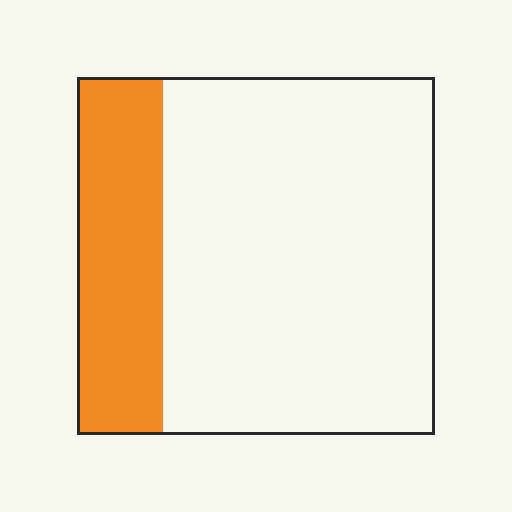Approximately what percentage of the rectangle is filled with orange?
Approximately 25%.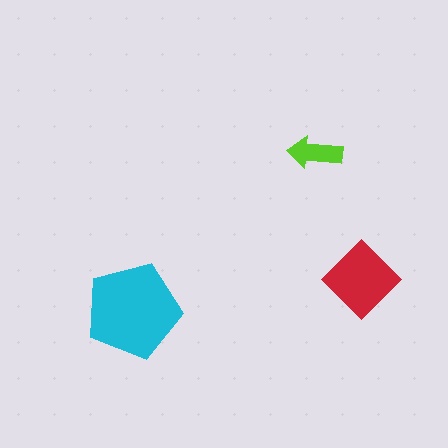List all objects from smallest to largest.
The lime arrow, the red diamond, the cyan pentagon.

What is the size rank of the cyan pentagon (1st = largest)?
1st.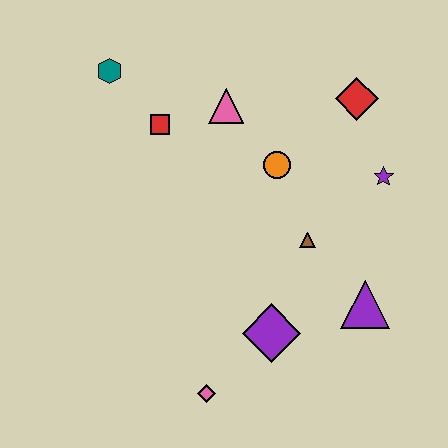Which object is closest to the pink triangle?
The red square is closest to the pink triangle.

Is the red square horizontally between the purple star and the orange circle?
No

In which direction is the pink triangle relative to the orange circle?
The pink triangle is above the orange circle.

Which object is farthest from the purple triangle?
The teal hexagon is farthest from the purple triangle.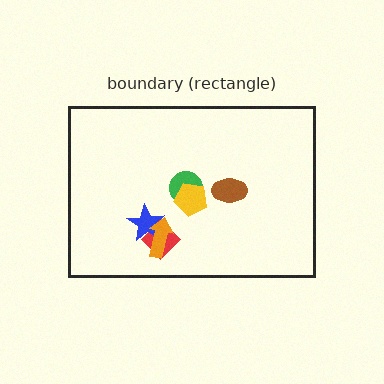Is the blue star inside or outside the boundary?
Inside.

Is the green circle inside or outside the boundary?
Inside.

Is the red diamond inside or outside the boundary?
Inside.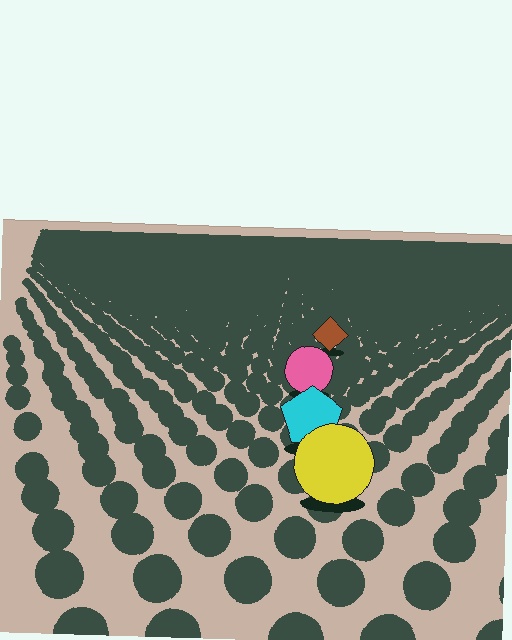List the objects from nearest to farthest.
From nearest to farthest: the yellow circle, the cyan pentagon, the pink circle, the brown diamond.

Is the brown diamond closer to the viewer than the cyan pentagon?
No. The cyan pentagon is closer — you can tell from the texture gradient: the ground texture is coarser near it.